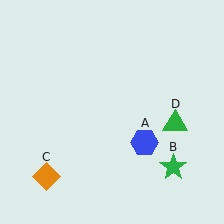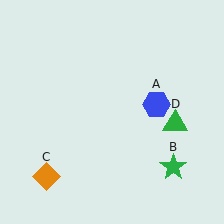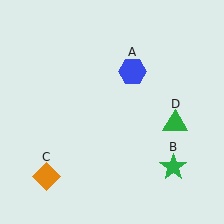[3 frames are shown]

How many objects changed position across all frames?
1 object changed position: blue hexagon (object A).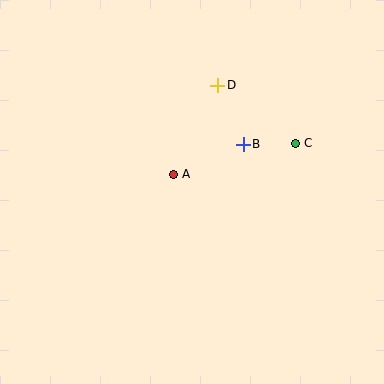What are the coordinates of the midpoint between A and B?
The midpoint between A and B is at (208, 159).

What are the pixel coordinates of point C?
Point C is at (295, 143).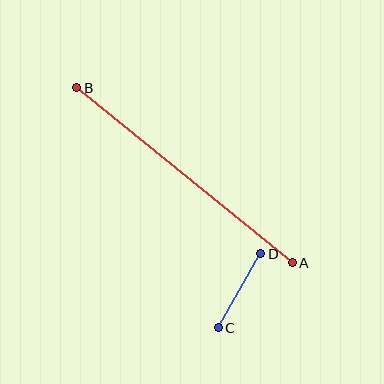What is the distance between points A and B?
The distance is approximately 277 pixels.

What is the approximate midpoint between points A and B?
The midpoint is at approximately (185, 175) pixels.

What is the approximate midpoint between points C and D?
The midpoint is at approximately (240, 291) pixels.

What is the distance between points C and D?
The distance is approximately 85 pixels.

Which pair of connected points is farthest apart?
Points A and B are farthest apart.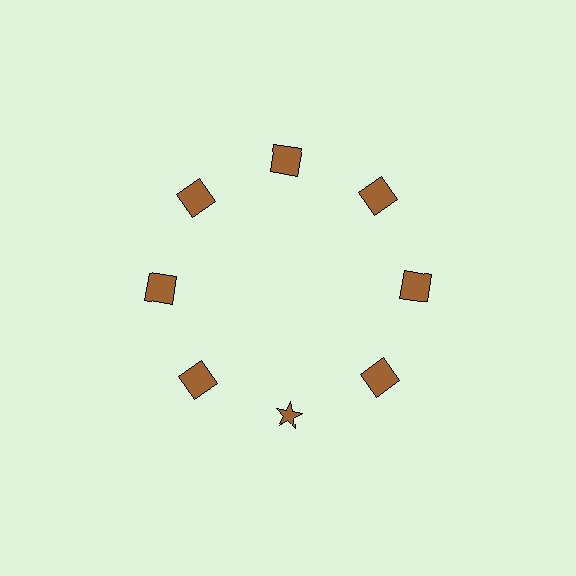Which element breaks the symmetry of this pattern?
The brown star at roughly the 6 o'clock position breaks the symmetry. All other shapes are brown squares.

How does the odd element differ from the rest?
It has a different shape: star instead of square.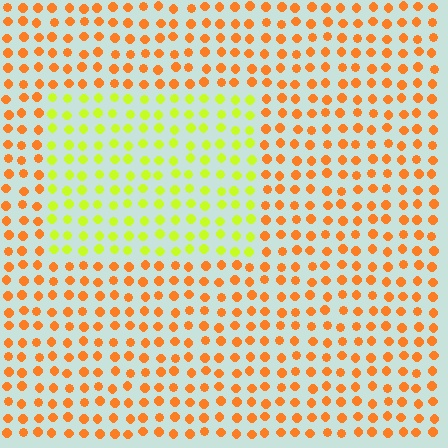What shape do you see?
I see a rectangle.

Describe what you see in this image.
The image is filled with small orange elements in a uniform arrangement. A rectangle-shaped region is visible where the elements are tinted to a slightly different hue, forming a subtle color boundary.